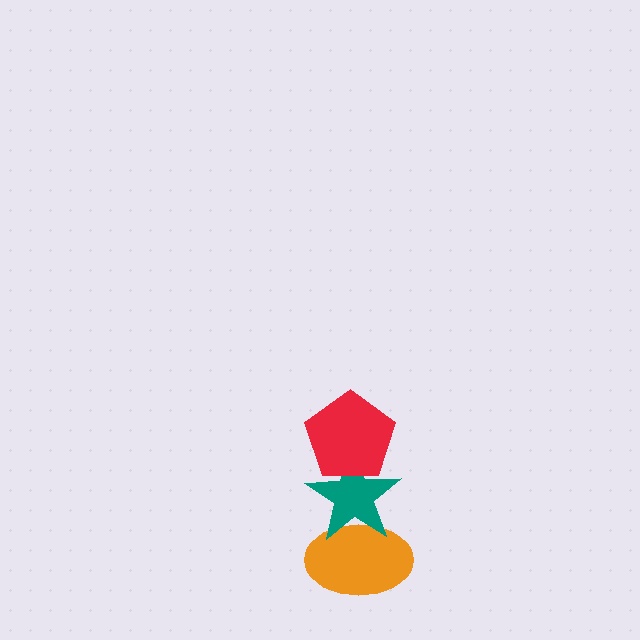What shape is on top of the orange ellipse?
The teal star is on top of the orange ellipse.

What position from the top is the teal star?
The teal star is 2nd from the top.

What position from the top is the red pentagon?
The red pentagon is 1st from the top.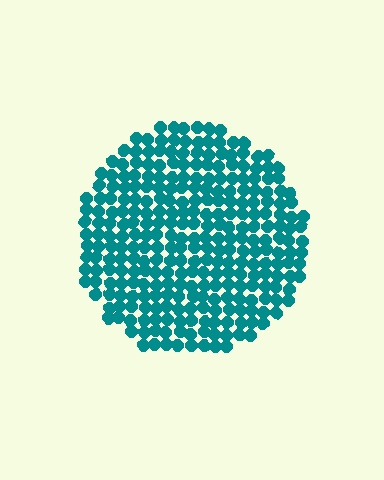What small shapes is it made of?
It is made of small circles.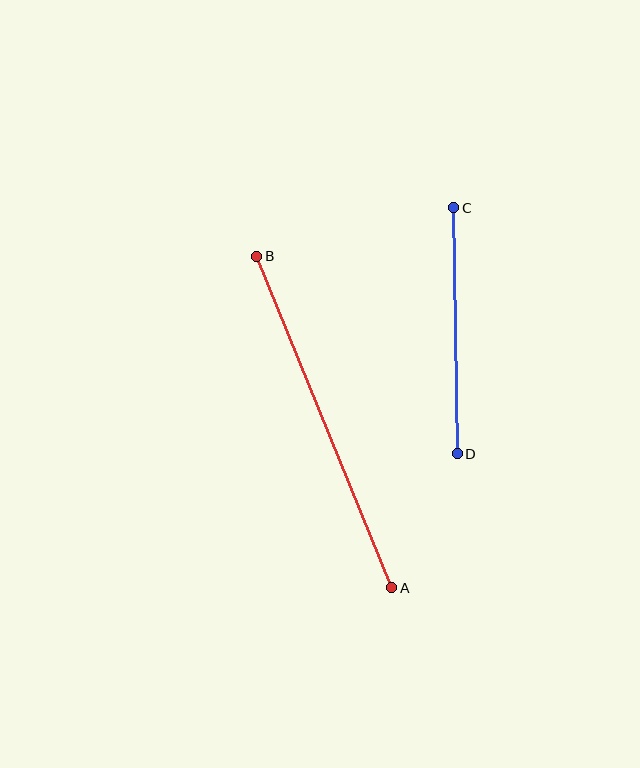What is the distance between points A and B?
The distance is approximately 358 pixels.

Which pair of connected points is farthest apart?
Points A and B are farthest apart.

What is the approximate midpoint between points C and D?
The midpoint is at approximately (456, 331) pixels.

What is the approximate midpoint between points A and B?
The midpoint is at approximately (324, 422) pixels.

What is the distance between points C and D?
The distance is approximately 246 pixels.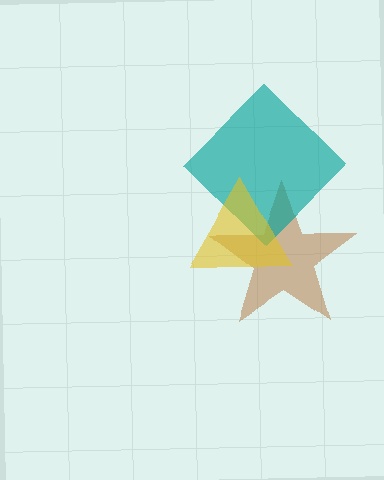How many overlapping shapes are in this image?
There are 3 overlapping shapes in the image.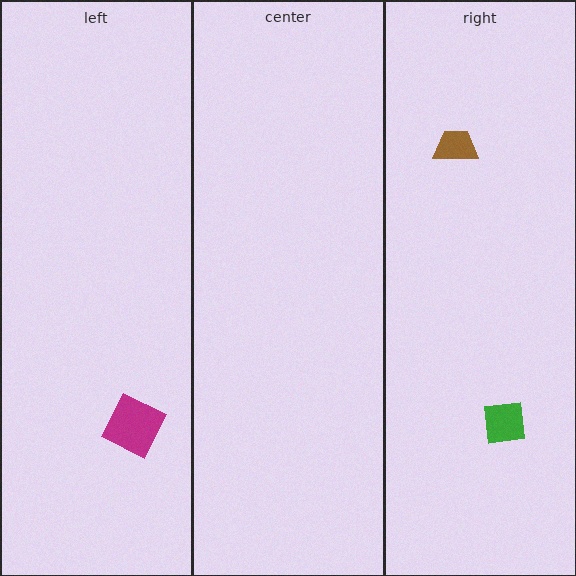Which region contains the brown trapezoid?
The right region.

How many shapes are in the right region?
2.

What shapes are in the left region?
The magenta square.